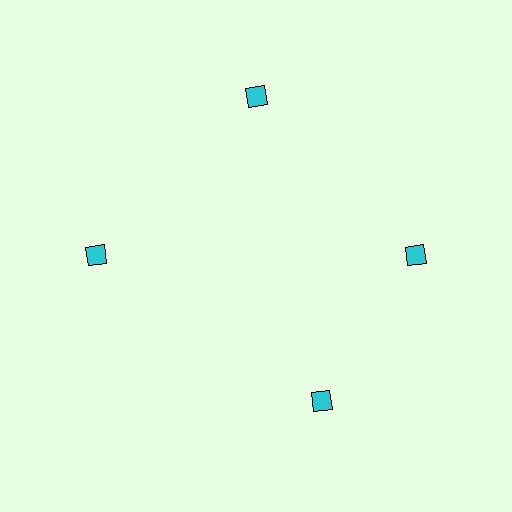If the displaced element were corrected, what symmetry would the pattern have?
It would have 4-fold rotational symmetry — the pattern would map onto itself every 90 degrees.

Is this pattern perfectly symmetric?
No. The 4 cyan diamonds are arranged in a ring, but one element near the 6 o'clock position is rotated out of alignment along the ring, breaking the 4-fold rotational symmetry.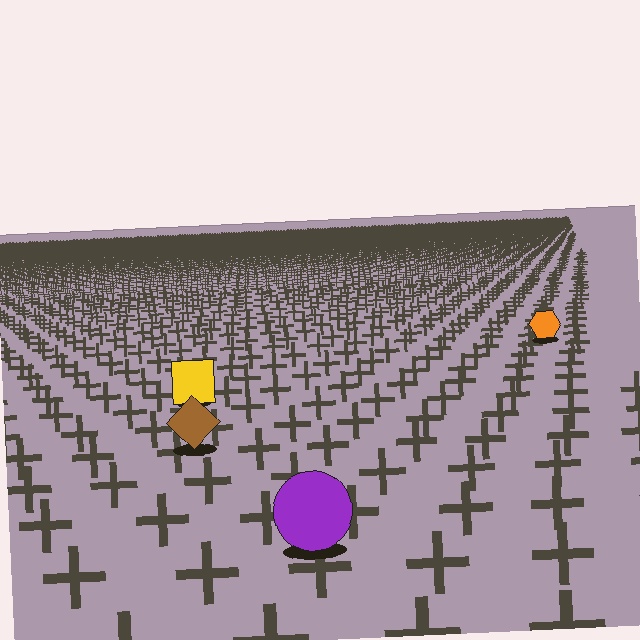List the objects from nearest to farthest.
From nearest to farthest: the purple circle, the brown diamond, the yellow square, the orange hexagon.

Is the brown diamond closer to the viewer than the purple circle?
No. The purple circle is closer — you can tell from the texture gradient: the ground texture is coarser near it.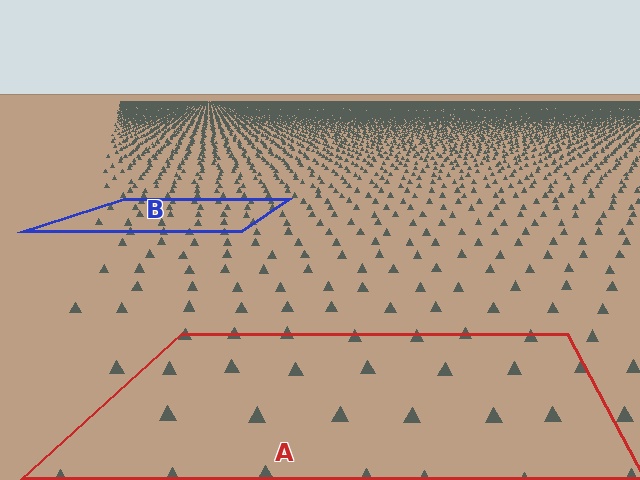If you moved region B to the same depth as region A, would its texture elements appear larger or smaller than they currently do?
They would appear larger. At a closer depth, the same texture elements are projected at a bigger on-screen size.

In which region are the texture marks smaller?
The texture marks are smaller in region B, because it is farther away.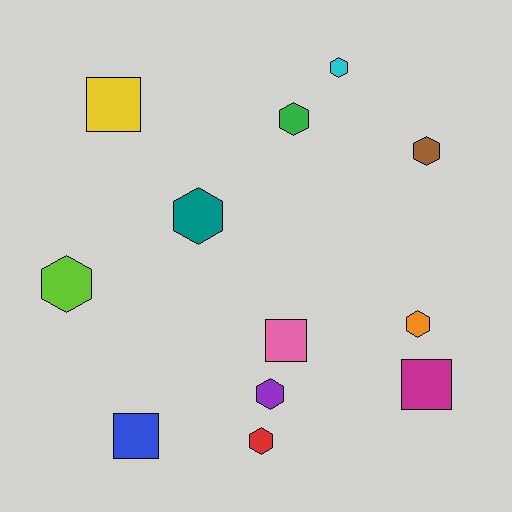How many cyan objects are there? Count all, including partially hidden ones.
There is 1 cyan object.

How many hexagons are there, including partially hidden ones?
There are 8 hexagons.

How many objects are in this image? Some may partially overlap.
There are 12 objects.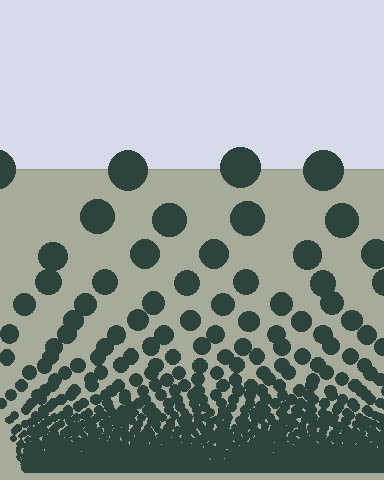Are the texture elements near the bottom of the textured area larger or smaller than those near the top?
Smaller. The gradient is inverted — elements near the bottom are smaller and denser.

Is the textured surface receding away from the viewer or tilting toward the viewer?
The surface appears to tilt toward the viewer. Texture elements get larger and sparser toward the top.